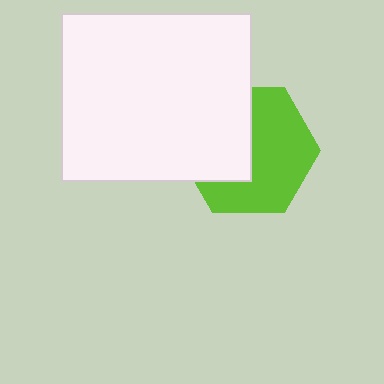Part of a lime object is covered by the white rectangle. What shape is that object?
It is a hexagon.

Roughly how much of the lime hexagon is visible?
About half of it is visible (roughly 58%).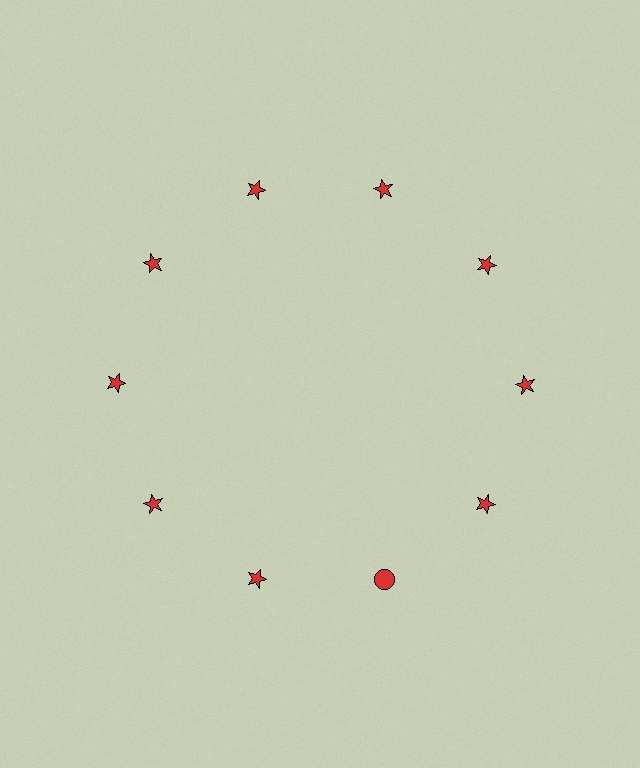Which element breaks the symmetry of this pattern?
The red circle at roughly the 5 o'clock position breaks the symmetry. All other shapes are red stars.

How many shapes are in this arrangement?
There are 10 shapes arranged in a ring pattern.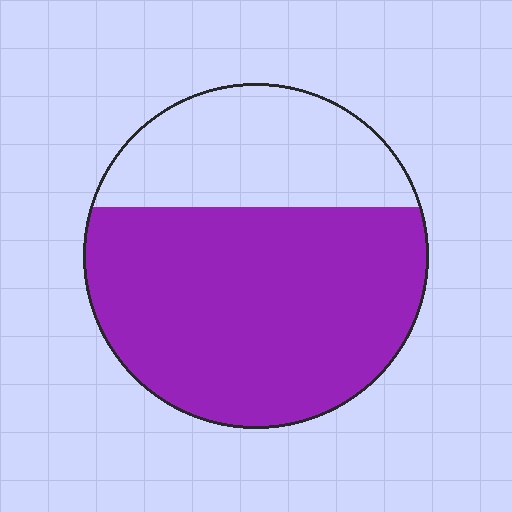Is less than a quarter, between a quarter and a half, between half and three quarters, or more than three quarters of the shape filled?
Between half and three quarters.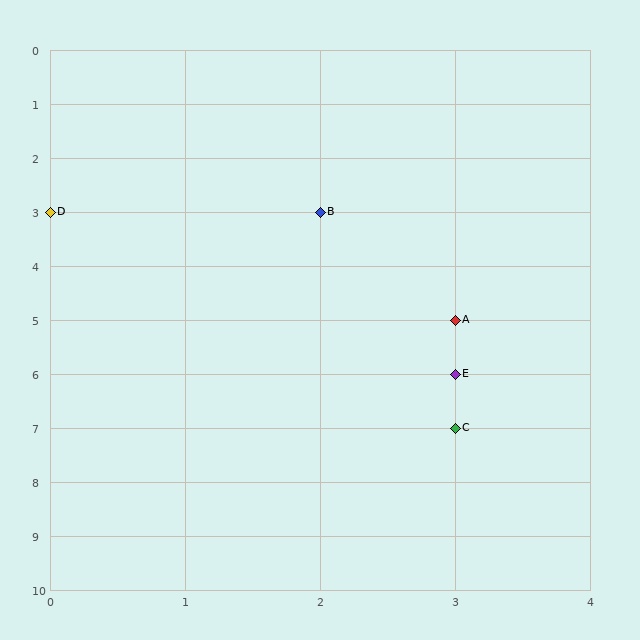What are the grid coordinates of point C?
Point C is at grid coordinates (3, 7).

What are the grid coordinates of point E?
Point E is at grid coordinates (3, 6).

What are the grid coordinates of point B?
Point B is at grid coordinates (2, 3).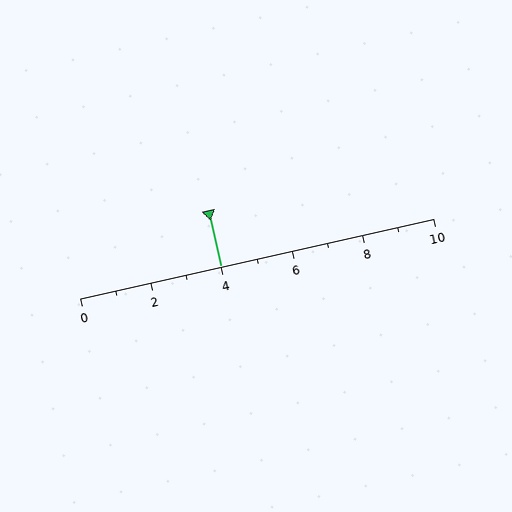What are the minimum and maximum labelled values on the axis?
The axis runs from 0 to 10.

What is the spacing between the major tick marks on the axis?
The major ticks are spaced 2 apart.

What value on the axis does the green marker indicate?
The marker indicates approximately 4.